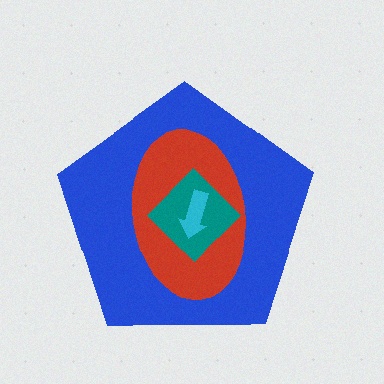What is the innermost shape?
The cyan arrow.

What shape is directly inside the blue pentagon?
The red ellipse.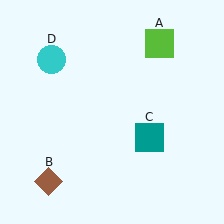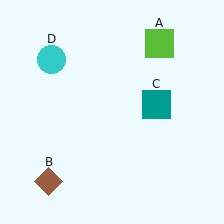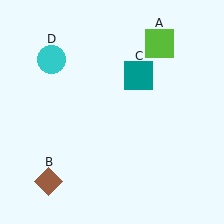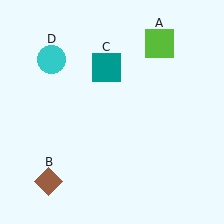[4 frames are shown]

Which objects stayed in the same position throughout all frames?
Lime square (object A) and brown diamond (object B) and cyan circle (object D) remained stationary.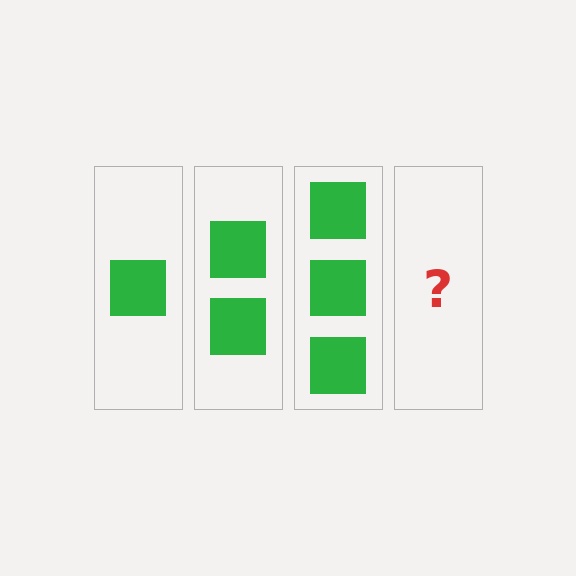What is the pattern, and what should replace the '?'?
The pattern is that each step adds one more square. The '?' should be 4 squares.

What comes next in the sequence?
The next element should be 4 squares.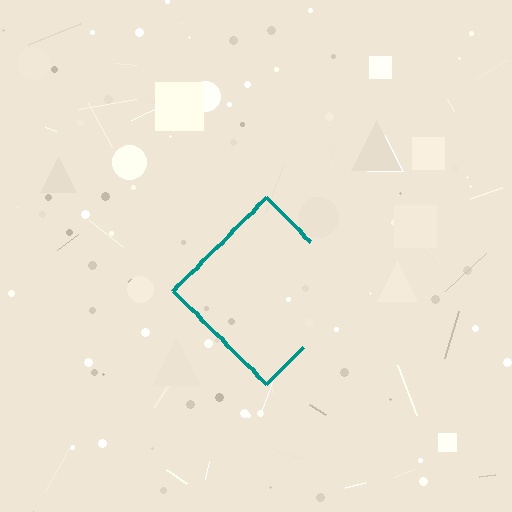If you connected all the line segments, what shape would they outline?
They would outline a diamond.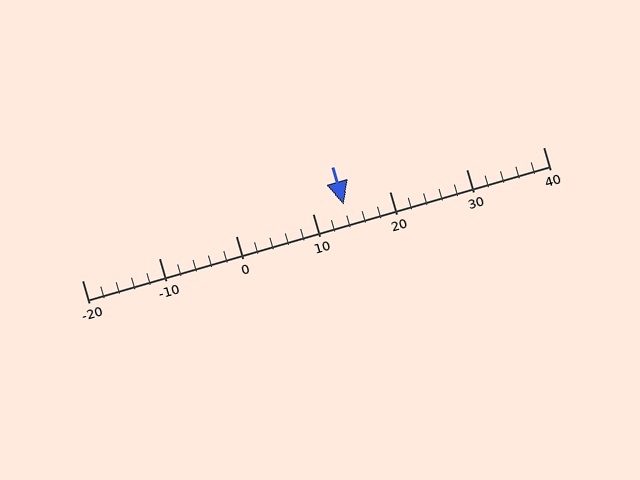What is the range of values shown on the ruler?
The ruler shows values from -20 to 40.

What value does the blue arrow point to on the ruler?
The blue arrow points to approximately 14.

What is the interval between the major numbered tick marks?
The major tick marks are spaced 10 units apart.